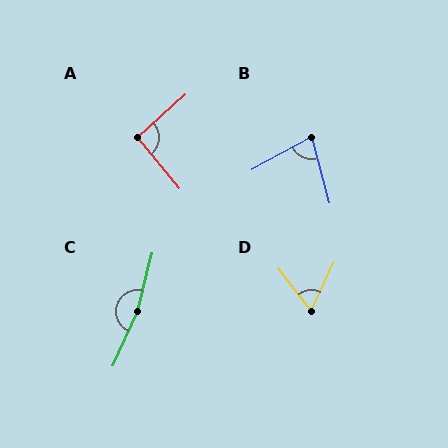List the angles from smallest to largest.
D (63°), B (76°), A (93°), C (170°).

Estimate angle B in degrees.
Approximately 76 degrees.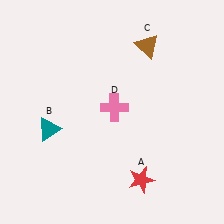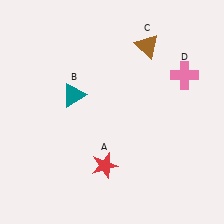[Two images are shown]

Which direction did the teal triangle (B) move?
The teal triangle (B) moved up.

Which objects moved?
The objects that moved are: the red star (A), the teal triangle (B), the pink cross (D).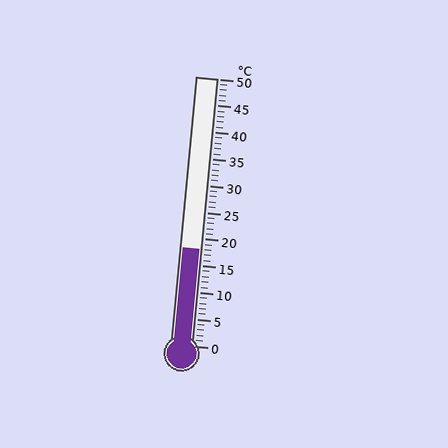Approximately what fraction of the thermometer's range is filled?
The thermometer is filled to approximately 35% of its range.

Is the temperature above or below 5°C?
The temperature is above 5°C.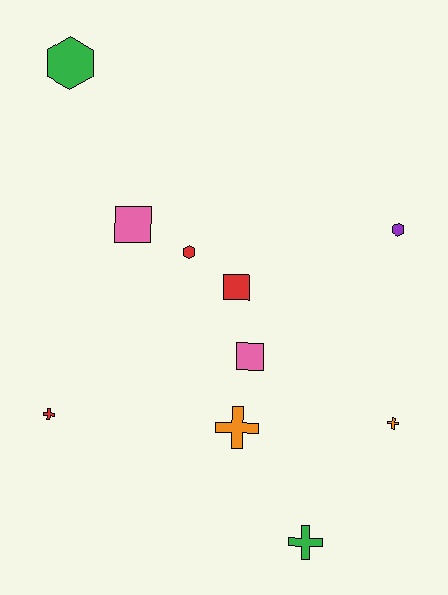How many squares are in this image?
There are 3 squares.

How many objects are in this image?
There are 10 objects.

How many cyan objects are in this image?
There are no cyan objects.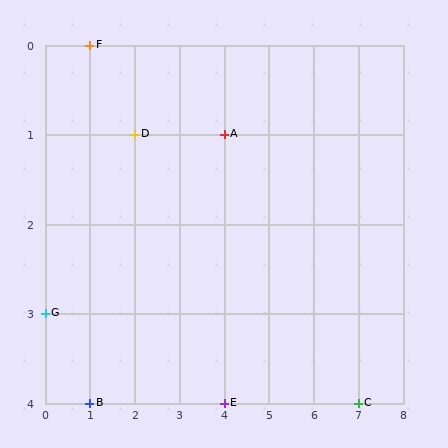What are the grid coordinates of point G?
Point G is at grid coordinates (0, 3).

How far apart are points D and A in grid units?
Points D and A are 2 columns apart.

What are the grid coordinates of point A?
Point A is at grid coordinates (4, 1).